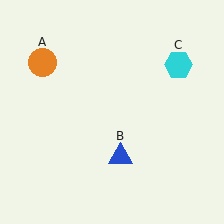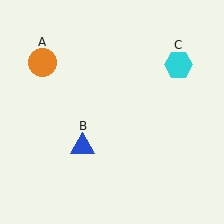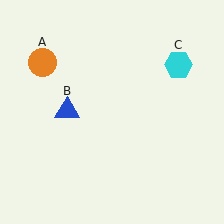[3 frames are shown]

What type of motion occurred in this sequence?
The blue triangle (object B) rotated clockwise around the center of the scene.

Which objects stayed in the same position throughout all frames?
Orange circle (object A) and cyan hexagon (object C) remained stationary.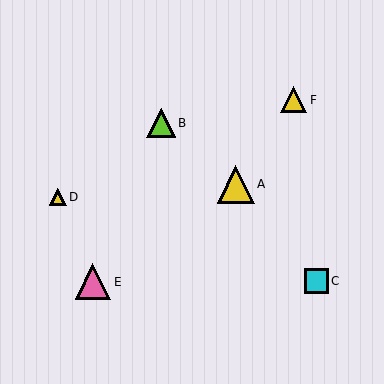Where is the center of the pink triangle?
The center of the pink triangle is at (93, 282).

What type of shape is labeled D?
Shape D is a yellow triangle.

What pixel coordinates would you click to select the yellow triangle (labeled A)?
Click at (236, 184) to select the yellow triangle A.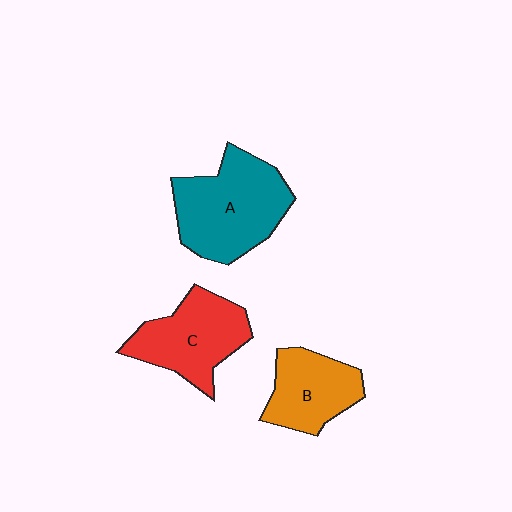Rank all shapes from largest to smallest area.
From largest to smallest: A (teal), C (red), B (orange).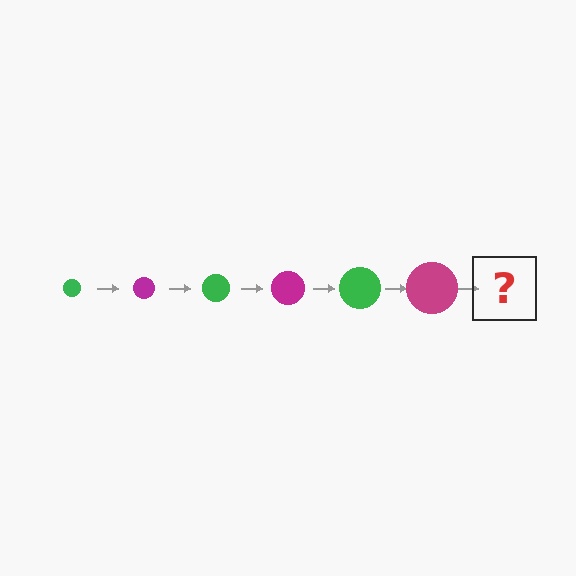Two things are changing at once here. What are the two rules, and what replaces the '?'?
The two rules are that the circle grows larger each step and the color cycles through green and magenta. The '?' should be a green circle, larger than the previous one.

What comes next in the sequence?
The next element should be a green circle, larger than the previous one.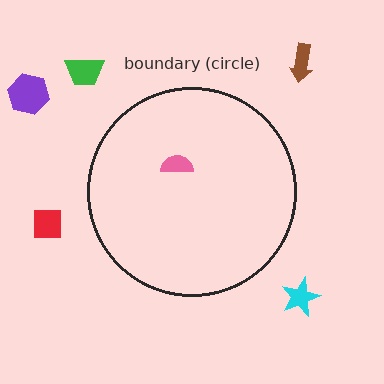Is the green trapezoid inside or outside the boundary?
Outside.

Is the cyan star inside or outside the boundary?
Outside.